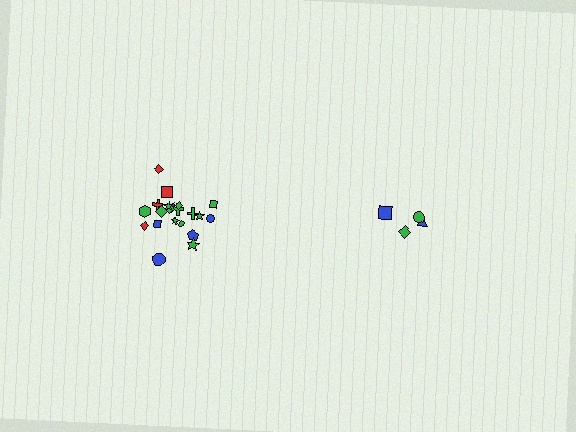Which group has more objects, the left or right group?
The left group.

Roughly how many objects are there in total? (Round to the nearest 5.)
Roughly 25 objects in total.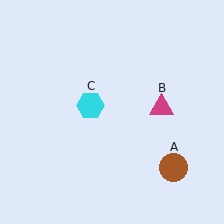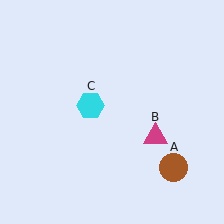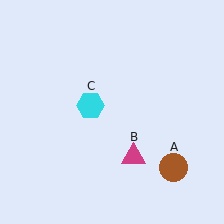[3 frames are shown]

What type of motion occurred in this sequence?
The magenta triangle (object B) rotated clockwise around the center of the scene.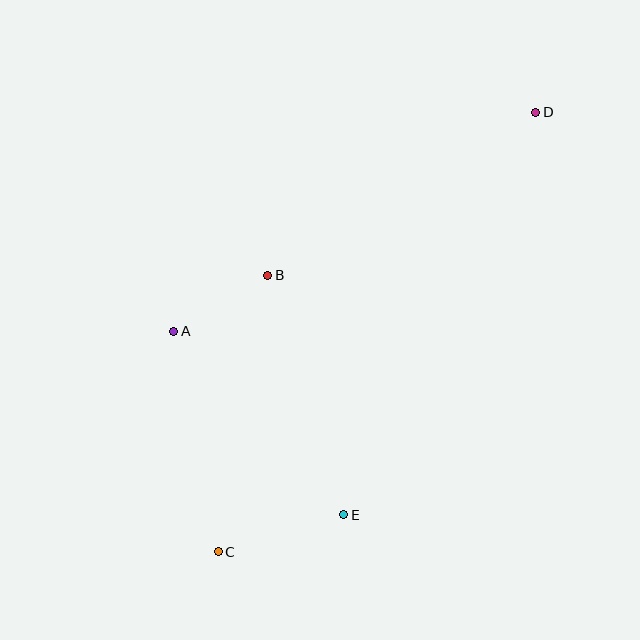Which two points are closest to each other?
Points A and B are closest to each other.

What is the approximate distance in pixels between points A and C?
The distance between A and C is approximately 225 pixels.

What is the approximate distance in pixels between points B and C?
The distance between B and C is approximately 281 pixels.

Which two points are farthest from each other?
Points C and D are farthest from each other.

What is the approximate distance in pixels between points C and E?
The distance between C and E is approximately 131 pixels.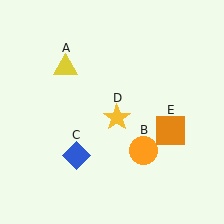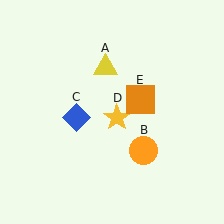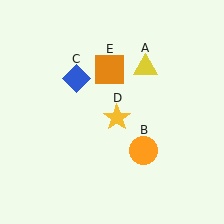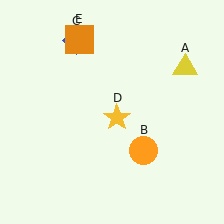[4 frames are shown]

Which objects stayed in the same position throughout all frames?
Orange circle (object B) and yellow star (object D) remained stationary.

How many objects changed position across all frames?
3 objects changed position: yellow triangle (object A), blue diamond (object C), orange square (object E).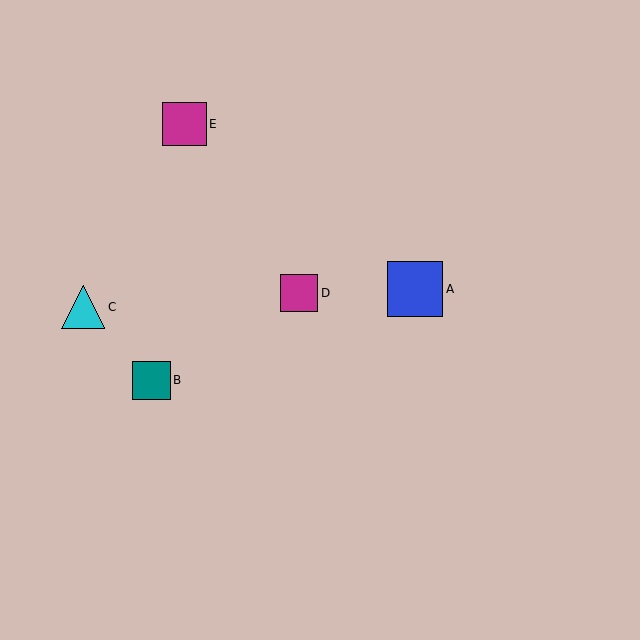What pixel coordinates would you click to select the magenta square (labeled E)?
Click at (184, 124) to select the magenta square E.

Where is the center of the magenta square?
The center of the magenta square is at (299, 293).